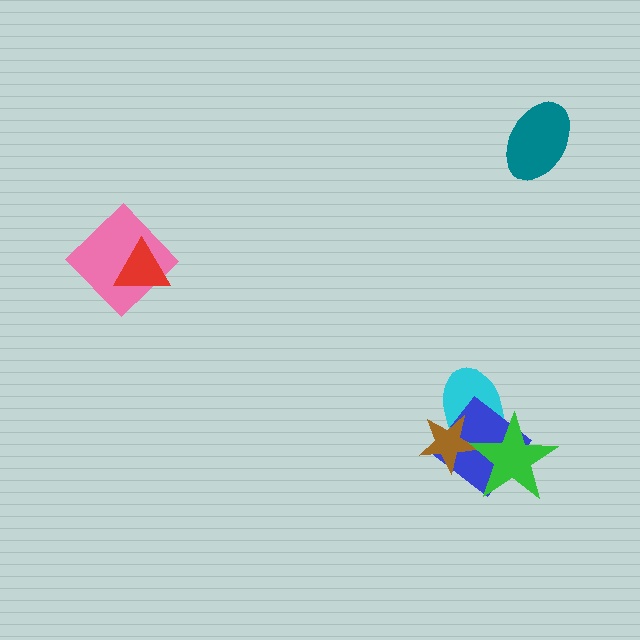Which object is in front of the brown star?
The green star is in front of the brown star.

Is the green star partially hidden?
No, no other shape covers it.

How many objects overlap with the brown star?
3 objects overlap with the brown star.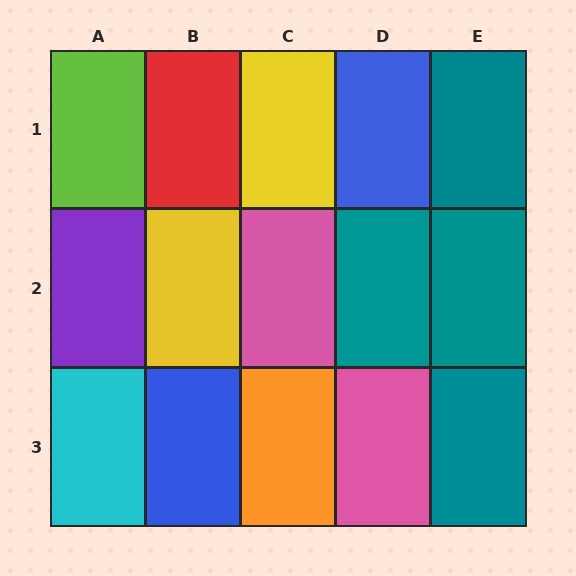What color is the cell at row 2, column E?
Teal.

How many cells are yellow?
2 cells are yellow.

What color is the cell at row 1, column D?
Blue.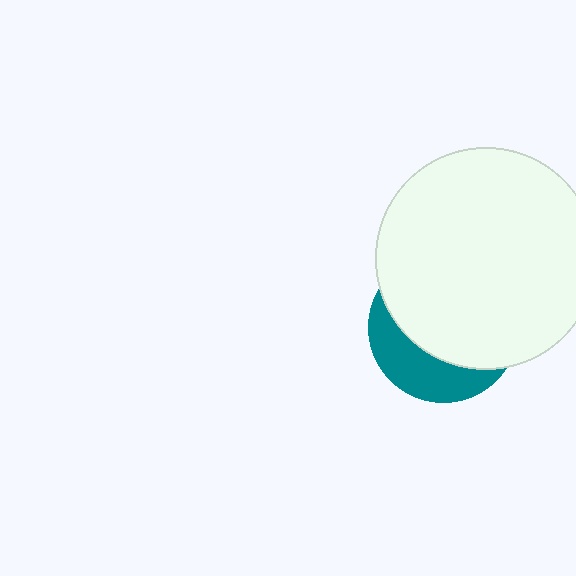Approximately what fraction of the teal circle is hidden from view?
Roughly 68% of the teal circle is hidden behind the white circle.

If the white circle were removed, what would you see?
You would see the complete teal circle.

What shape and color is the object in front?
The object in front is a white circle.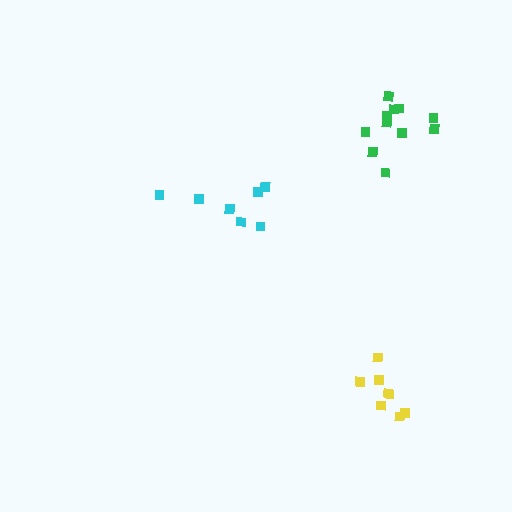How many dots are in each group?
Group 1: 8 dots, Group 2: 7 dots, Group 3: 11 dots (26 total).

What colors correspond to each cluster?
The clusters are colored: yellow, cyan, green.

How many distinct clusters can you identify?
There are 3 distinct clusters.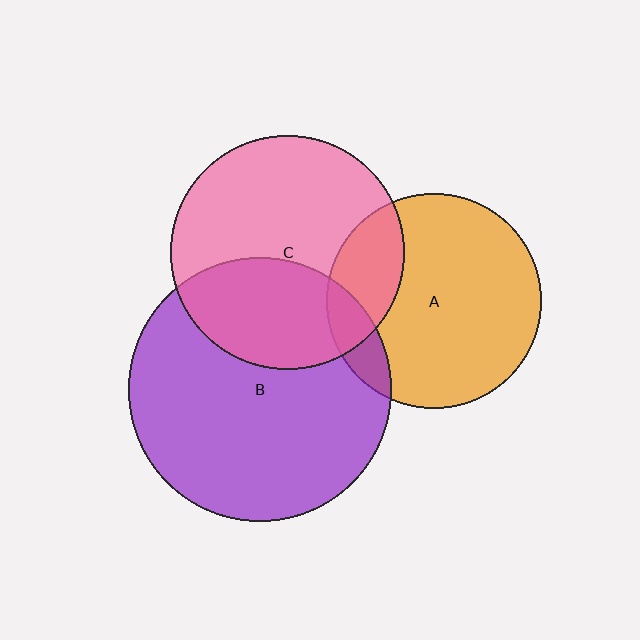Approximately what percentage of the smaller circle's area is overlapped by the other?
Approximately 20%.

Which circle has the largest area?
Circle B (purple).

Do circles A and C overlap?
Yes.